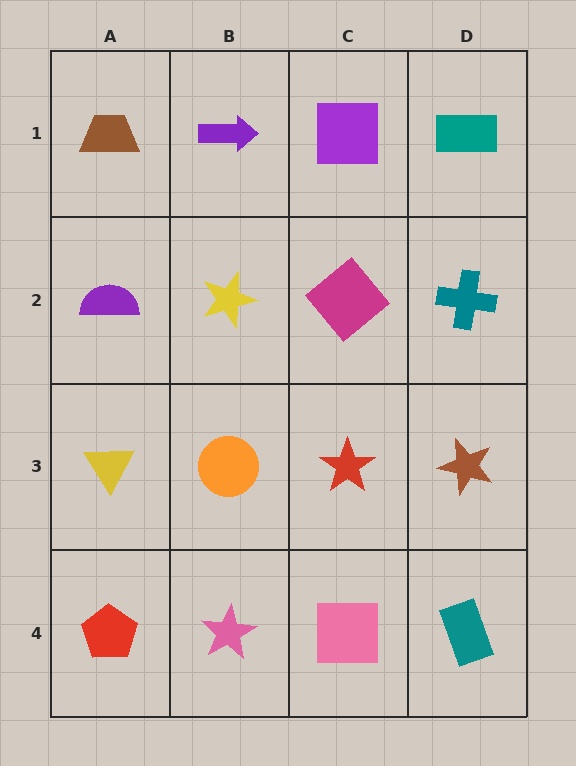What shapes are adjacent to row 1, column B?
A yellow star (row 2, column B), a brown trapezoid (row 1, column A), a purple square (row 1, column C).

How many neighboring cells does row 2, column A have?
3.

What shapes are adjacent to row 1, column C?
A magenta diamond (row 2, column C), a purple arrow (row 1, column B), a teal rectangle (row 1, column D).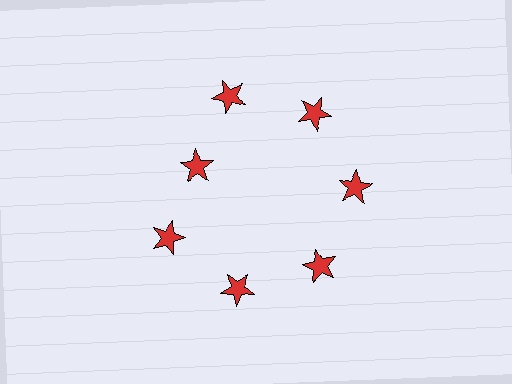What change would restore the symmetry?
The symmetry would be restored by moving it outward, back onto the ring so that all 7 stars sit at equal angles and equal distance from the center.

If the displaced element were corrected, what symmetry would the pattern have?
It would have 7-fold rotational symmetry — the pattern would map onto itself every 51 degrees.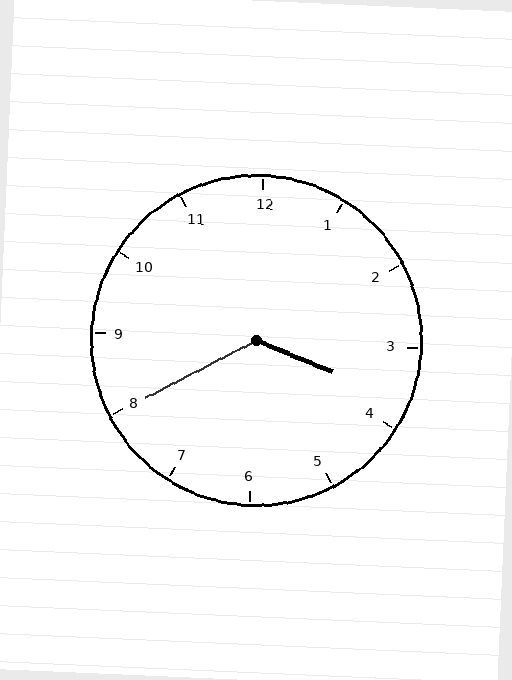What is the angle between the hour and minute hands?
Approximately 130 degrees.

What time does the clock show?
3:40.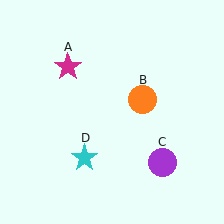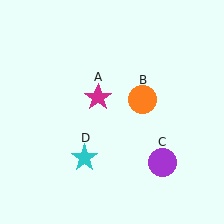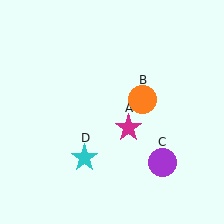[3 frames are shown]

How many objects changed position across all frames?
1 object changed position: magenta star (object A).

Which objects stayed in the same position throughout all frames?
Orange circle (object B) and purple circle (object C) and cyan star (object D) remained stationary.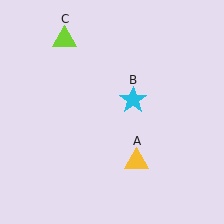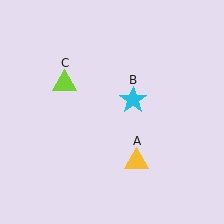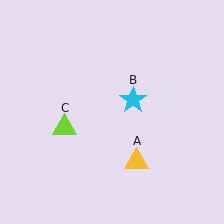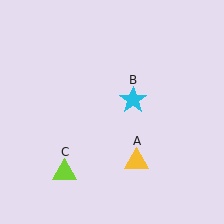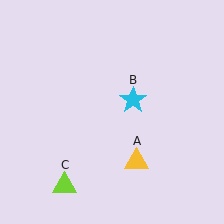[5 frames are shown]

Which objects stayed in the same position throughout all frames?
Yellow triangle (object A) and cyan star (object B) remained stationary.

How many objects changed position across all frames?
1 object changed position: lime triangle (object C).